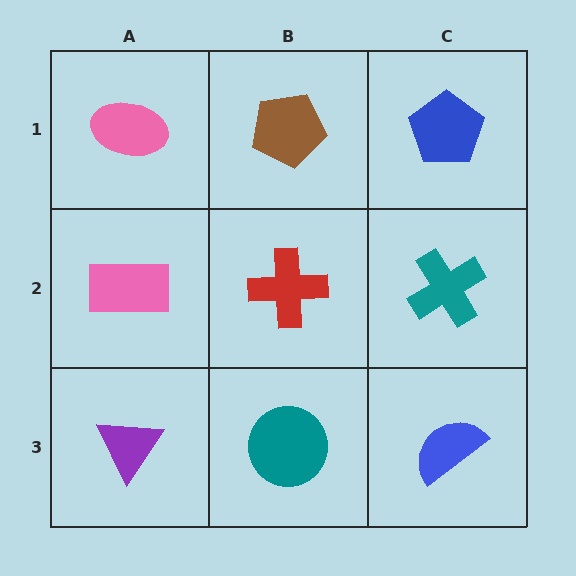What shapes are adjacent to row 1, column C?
A teal cross (row 2, column C), a brown pentagon (row 1, column B).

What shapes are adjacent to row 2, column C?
A blue pentagon (row 1, column C), a blue semicircle (row 3, column C), a red cross (row 2, column B).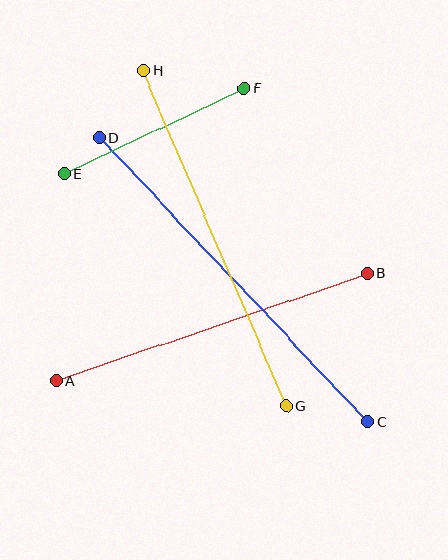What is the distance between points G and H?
The distance is approximately 364 pixels.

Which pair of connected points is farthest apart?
Points C and D are farthest apart.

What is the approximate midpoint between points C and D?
The midpoint is at approximately (234, 280) pixels.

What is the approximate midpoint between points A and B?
The midpoint is at approximately (212, 327) pixels.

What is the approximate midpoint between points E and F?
The midpoint is at approximately (154, 131) pixels.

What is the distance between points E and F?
The distance is approximately 199 pixels.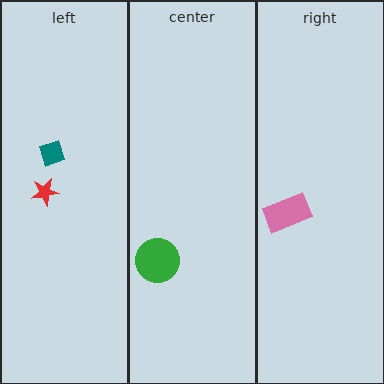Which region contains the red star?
The left region.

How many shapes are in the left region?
2.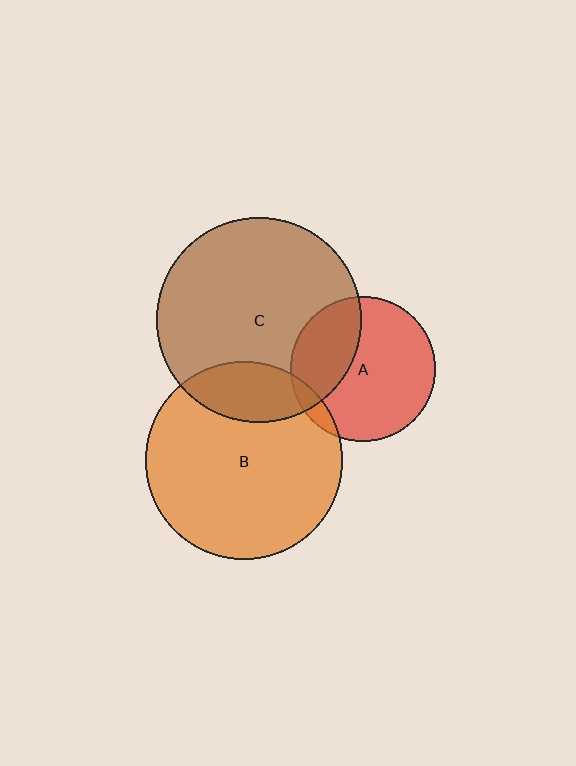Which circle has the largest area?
Circle C (brown).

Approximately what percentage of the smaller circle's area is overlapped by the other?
Approximately 5%.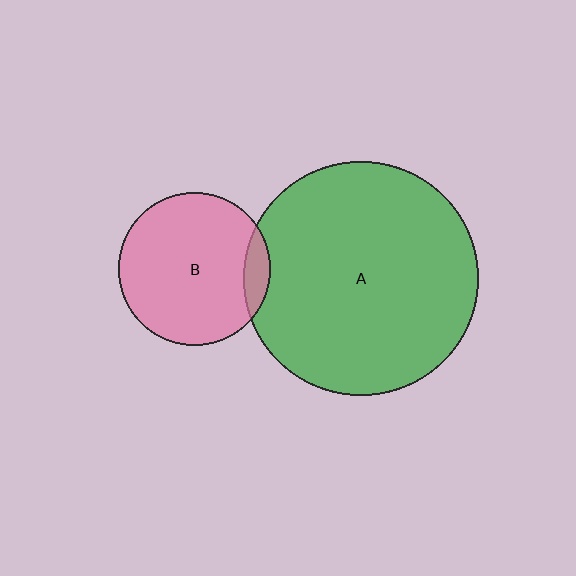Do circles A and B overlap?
Yes.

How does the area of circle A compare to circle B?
Approximately 2.3 times.